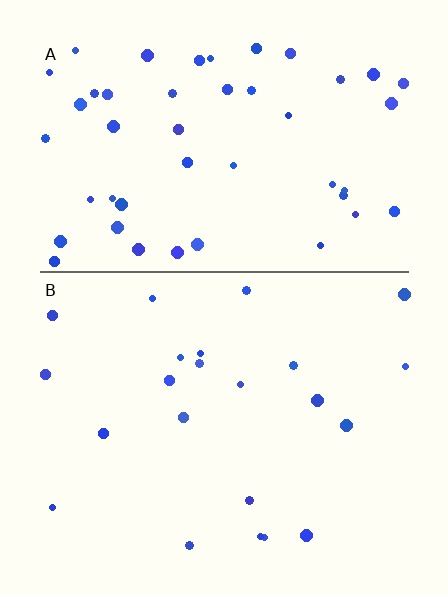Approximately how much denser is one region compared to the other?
Approximately 2.1× — region A over region B.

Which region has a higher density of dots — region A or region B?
A (the top).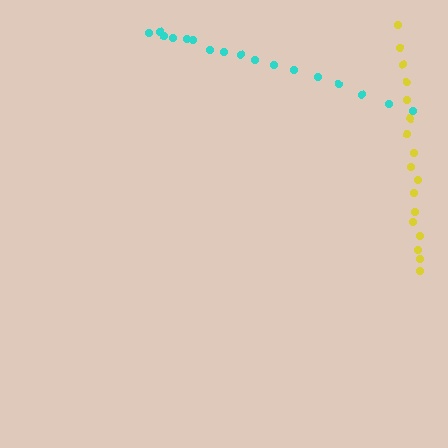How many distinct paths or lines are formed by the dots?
There are 2 distinct paths.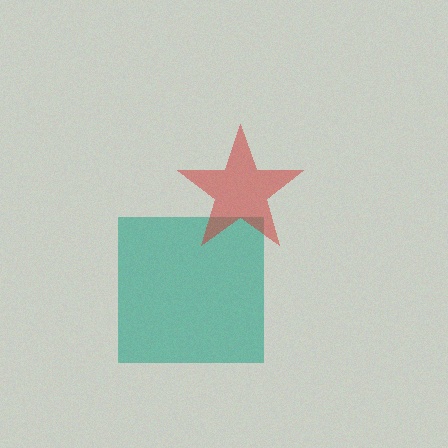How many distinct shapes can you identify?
There are 2 distinct shapes: a teal square, a red star.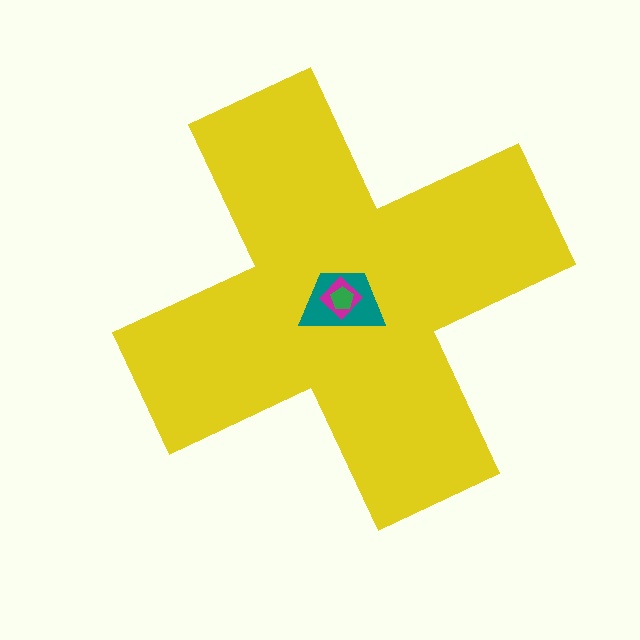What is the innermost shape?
The green pentagon.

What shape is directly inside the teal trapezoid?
The magenta diamond.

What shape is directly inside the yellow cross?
The teal trapezoid.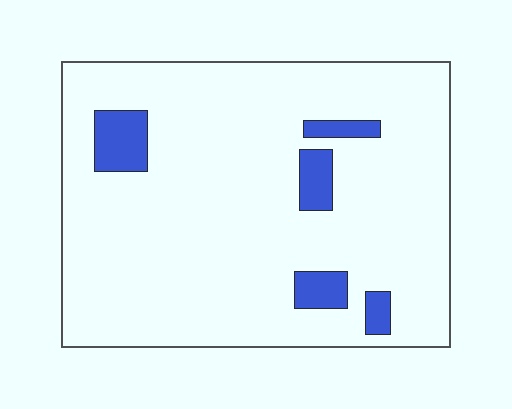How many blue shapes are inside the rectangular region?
5.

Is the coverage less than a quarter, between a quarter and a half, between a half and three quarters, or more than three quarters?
Less than a quarter.